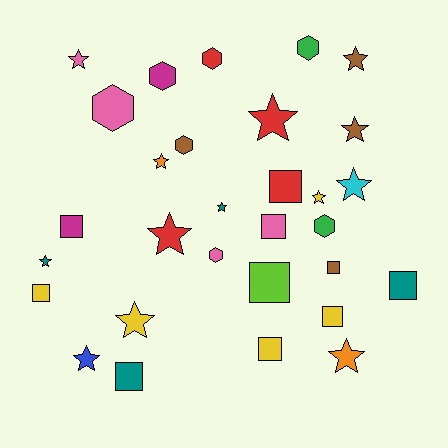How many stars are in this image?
There are 13 stars.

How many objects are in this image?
There are 30 objects.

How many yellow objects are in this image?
There are 5 yellow objects.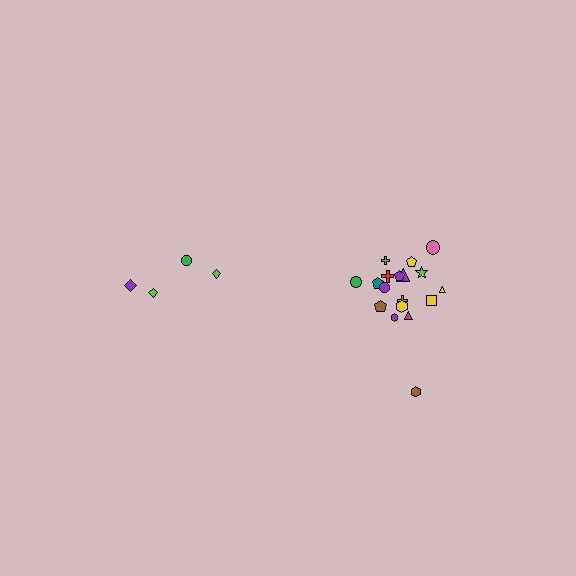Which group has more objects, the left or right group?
The right group.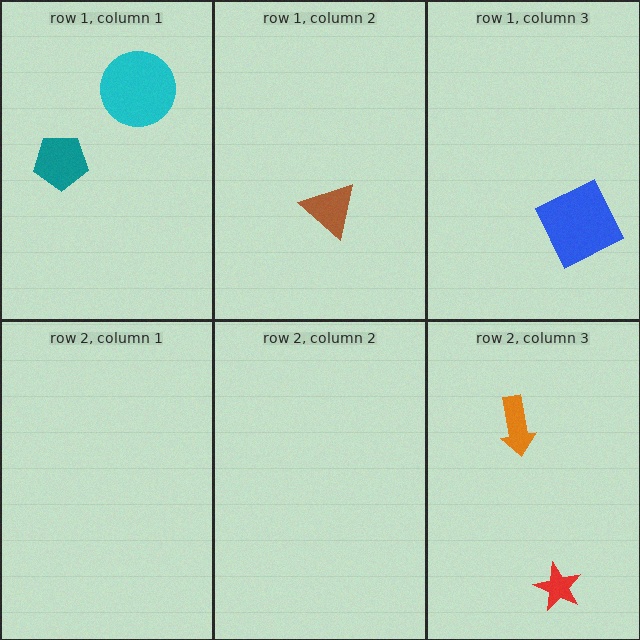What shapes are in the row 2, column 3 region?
The red star, the orange arrow.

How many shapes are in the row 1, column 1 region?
2.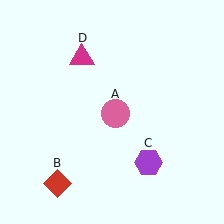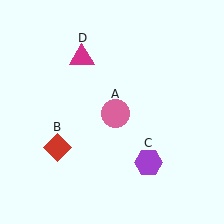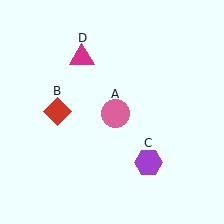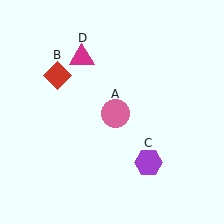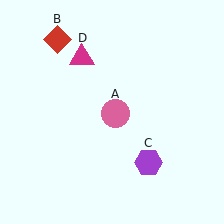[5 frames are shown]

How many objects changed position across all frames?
1 object changed position: red diamond (object B).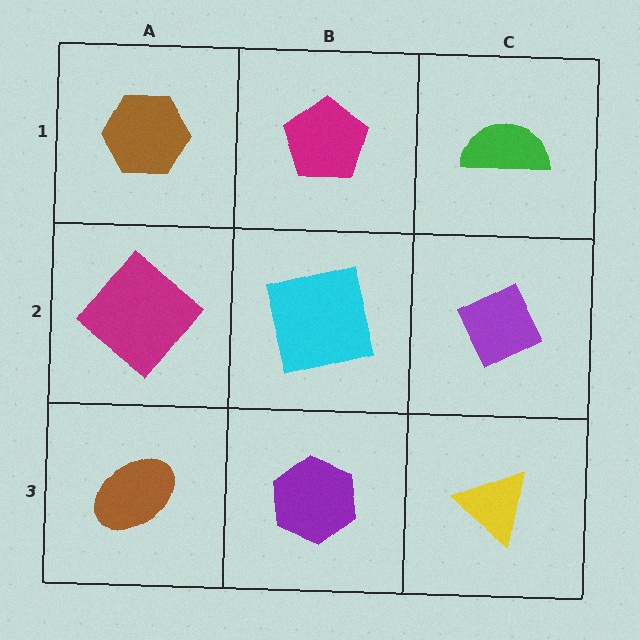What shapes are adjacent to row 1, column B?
A cyan square (row 2, column B), a brown hexagon (row 1, column A), a green semicircle (row 1, column C).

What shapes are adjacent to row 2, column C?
A green semicircle (row 1, column C), a yellow triangle (row 3, column C), a cyan square (row 2, column B).